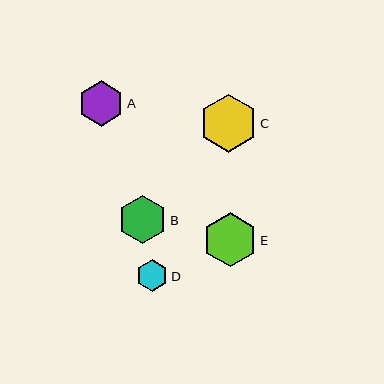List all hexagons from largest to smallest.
From largest to smallest: C, E, B, A, D.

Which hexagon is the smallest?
Hexagon D is the smallest with a size of approximately 32 pixels.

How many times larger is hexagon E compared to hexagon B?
Hexagon E is approximately 1.1 times the size of hexagon B.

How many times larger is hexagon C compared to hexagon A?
Hexagon C is approximately 1.3 times the size of hexagon A.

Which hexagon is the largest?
Hexagon C is the largest with a size of approximately 58 pixels.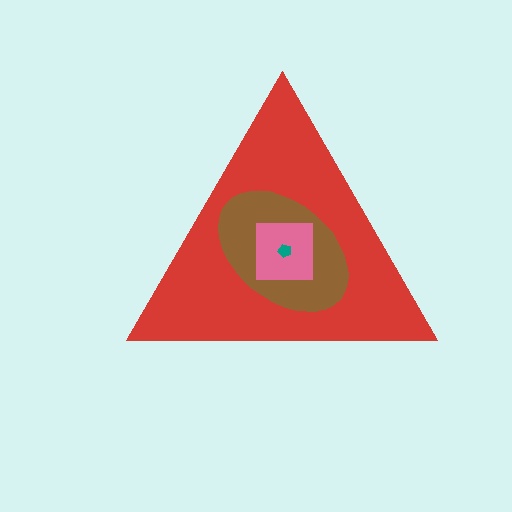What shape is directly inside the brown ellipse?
The pink square.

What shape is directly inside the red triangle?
The brown ellipse.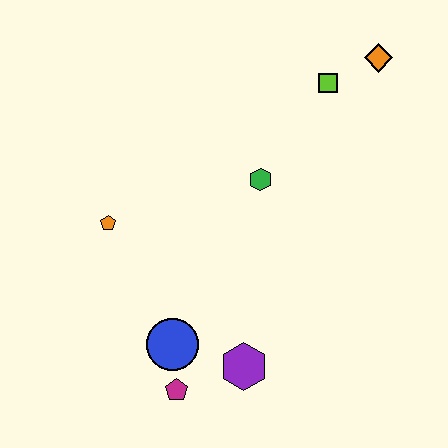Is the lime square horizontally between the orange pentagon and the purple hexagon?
No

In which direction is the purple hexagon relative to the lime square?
The purple hexagon is below the lime square.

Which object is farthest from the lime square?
The magenta pentagon is farthest from the lime square.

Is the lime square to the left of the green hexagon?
No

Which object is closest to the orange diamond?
The lime square is closest to the orange diamond.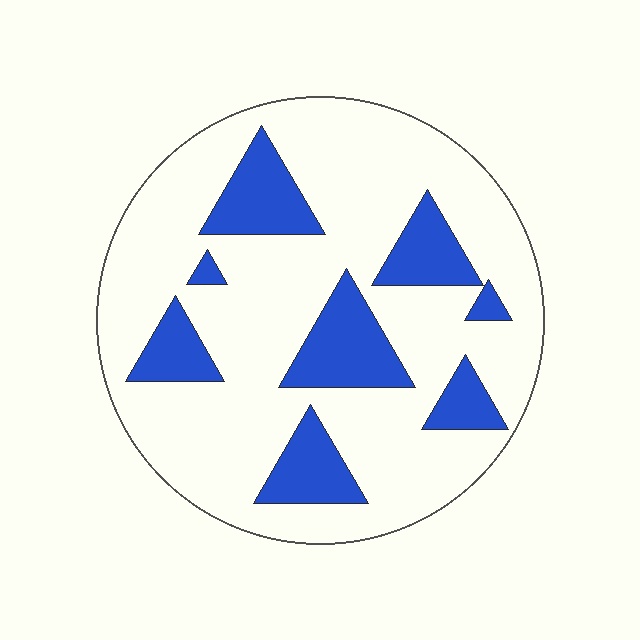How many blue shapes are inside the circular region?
8.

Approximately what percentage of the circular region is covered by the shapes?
Approximately 25%.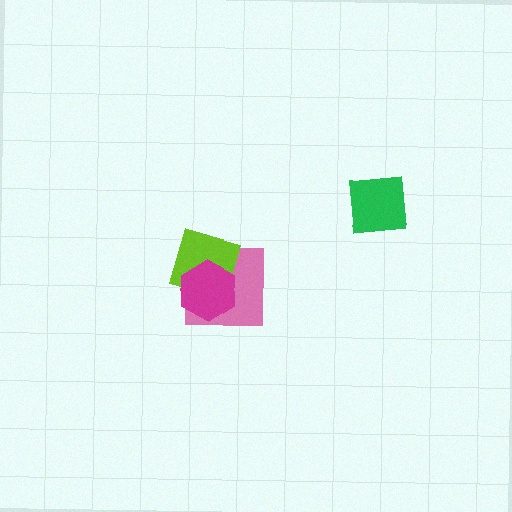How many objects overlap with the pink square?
2 objects overlap with the pink square.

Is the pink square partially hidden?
Yes, it is partially covered by another shape.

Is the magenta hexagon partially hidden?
No, no other shape covers it.